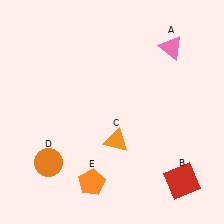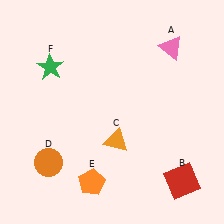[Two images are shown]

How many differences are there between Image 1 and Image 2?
There is 1 difference between the two images.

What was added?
A green star (F) was added in Image 2.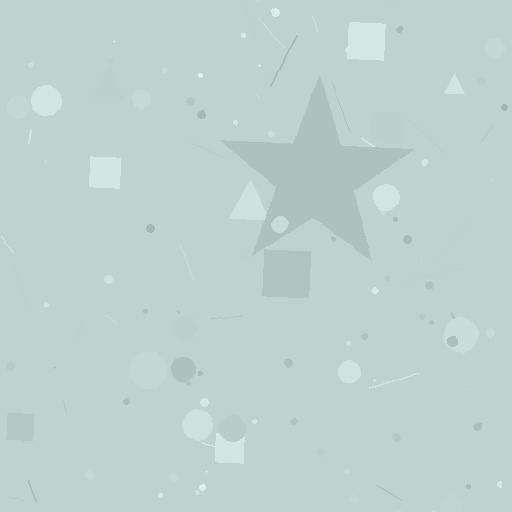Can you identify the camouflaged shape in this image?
The camouflaged shape is a star.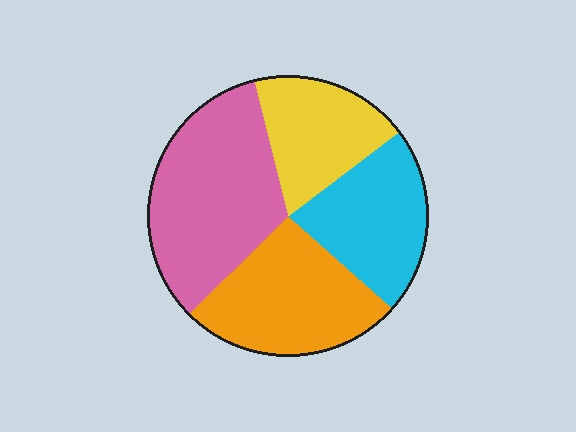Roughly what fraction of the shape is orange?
Orange takes up between a sixth and a third of the shape.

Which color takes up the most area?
Pink, at roughly 35%.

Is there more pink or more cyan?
Pink.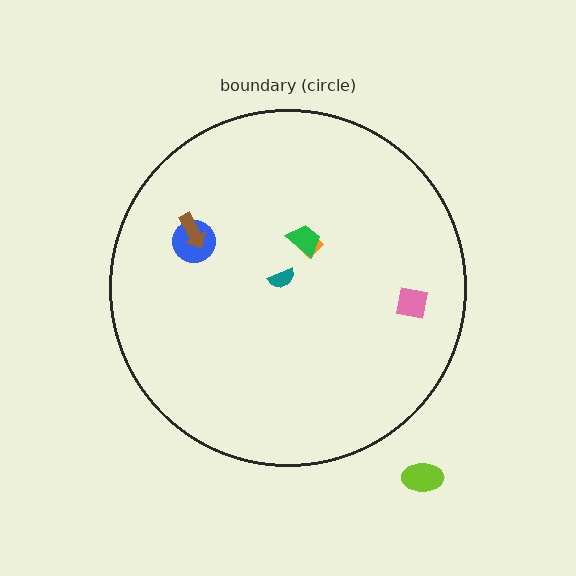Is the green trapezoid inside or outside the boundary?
Inside.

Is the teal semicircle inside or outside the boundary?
Inside.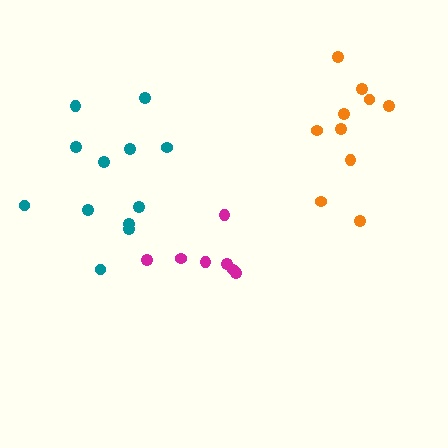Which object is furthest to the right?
The orange cluster is rightmost.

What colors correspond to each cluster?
The clusters are colored: magenta, teal, orange.